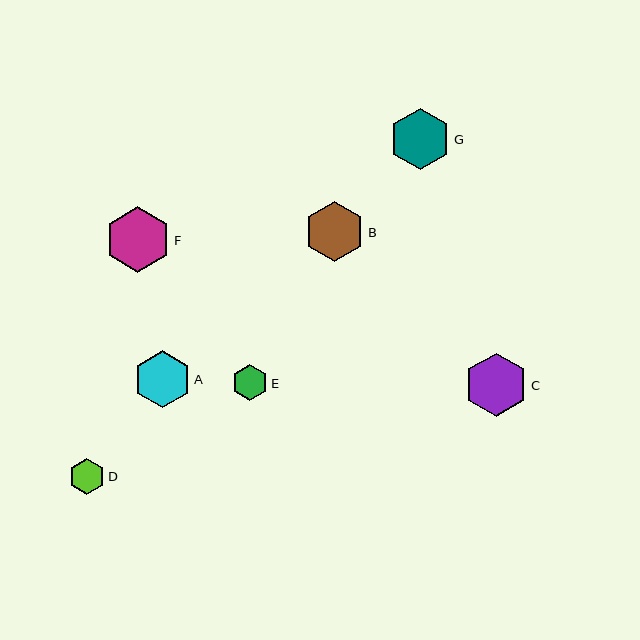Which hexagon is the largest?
Hexagon F is the largest with a size of approximately 65 pixels.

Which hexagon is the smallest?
Hexagon D is the smallest with a size of approximately 36 pixels.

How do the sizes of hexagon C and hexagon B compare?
Hexagon C and hexagon B are approximately the same size.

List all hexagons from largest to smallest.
From largest to smallest: F, C, G, B, A, E, D.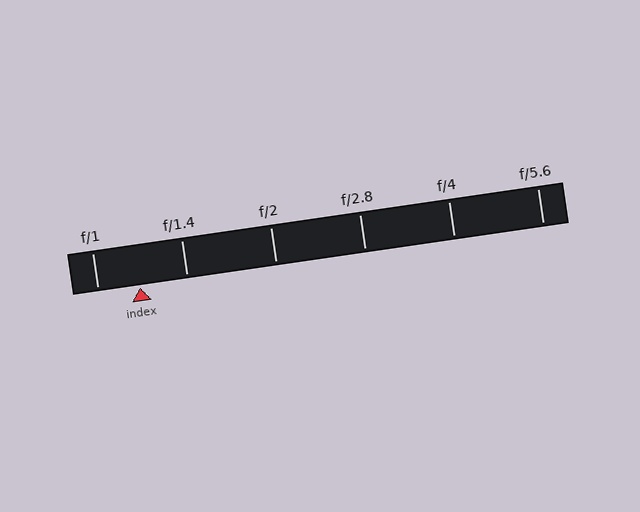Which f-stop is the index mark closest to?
The index mark is closest to f/1.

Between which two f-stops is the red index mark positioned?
The index mark is between f/1 and f/1.4.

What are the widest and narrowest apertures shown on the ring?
The widest aperture shown is f/1 and the narrowest is f/5.6.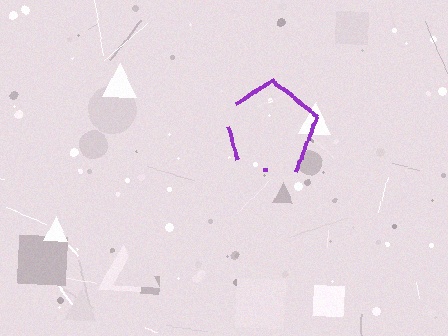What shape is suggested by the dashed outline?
The dashed outline suggests a pentagon.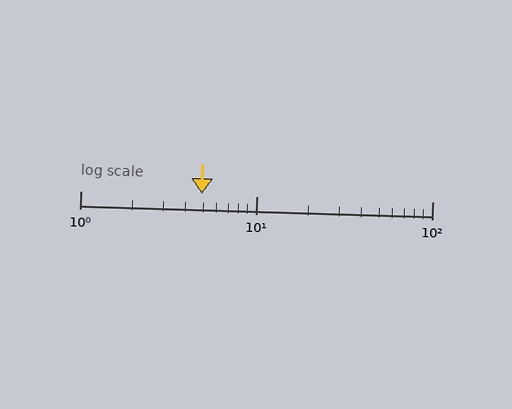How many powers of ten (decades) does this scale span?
The scale spans 2 decades, from 1 to 100.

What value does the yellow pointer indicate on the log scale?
The pointer indicates approximately 4.9.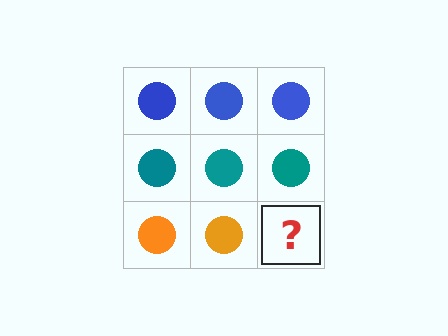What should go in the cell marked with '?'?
The missing cell should contain an orange circle.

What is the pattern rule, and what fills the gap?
The rule is that each row has a consistent color. The gap should be filled with an orange circle.